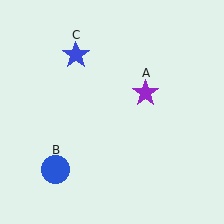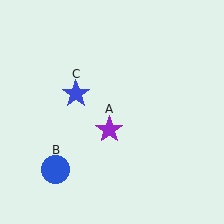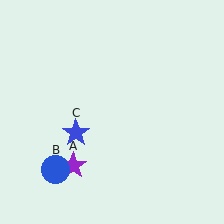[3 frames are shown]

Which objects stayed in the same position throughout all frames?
Blue circle (object B) remained stationary.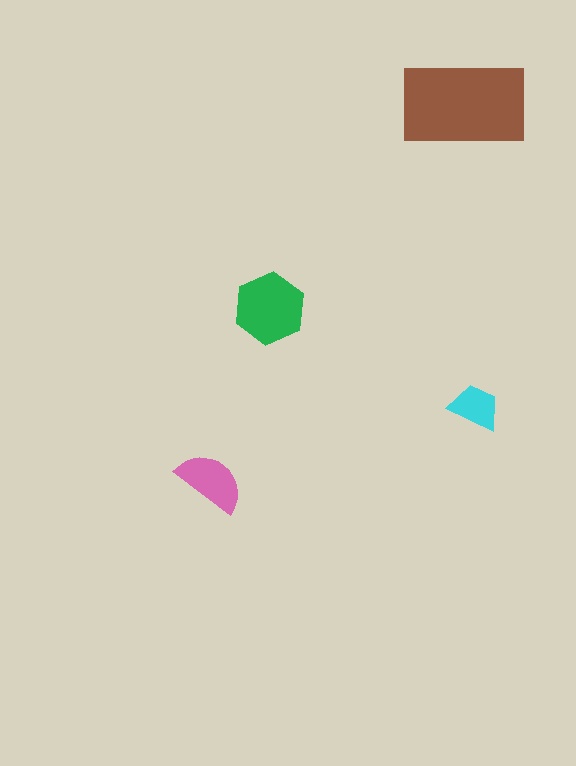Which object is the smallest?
The cyan trapezoid.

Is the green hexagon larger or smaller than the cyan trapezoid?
Larger.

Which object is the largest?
The brown rectangle.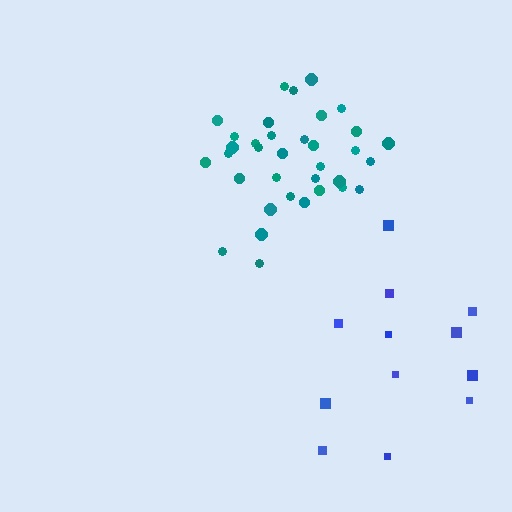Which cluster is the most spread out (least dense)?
Blue.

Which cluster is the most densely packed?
Teal.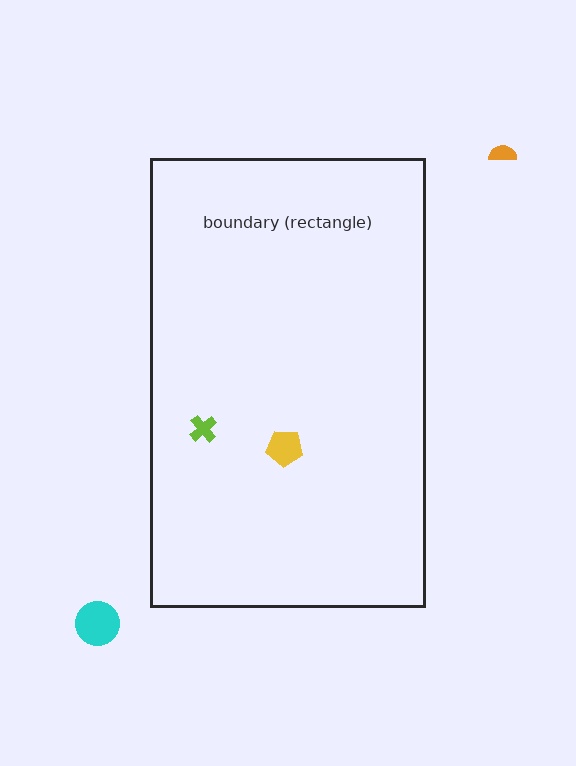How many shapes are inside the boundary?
2 inside, 2 outside.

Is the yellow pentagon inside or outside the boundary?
Inside.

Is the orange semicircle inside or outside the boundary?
Outside.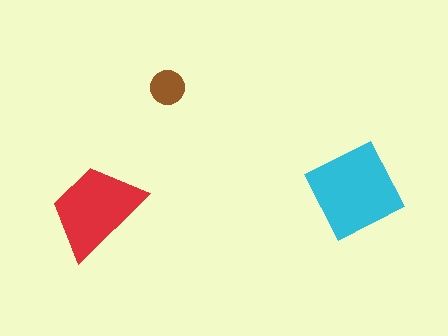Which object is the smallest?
The brown circle.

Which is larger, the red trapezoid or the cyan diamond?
The cyan diamond.